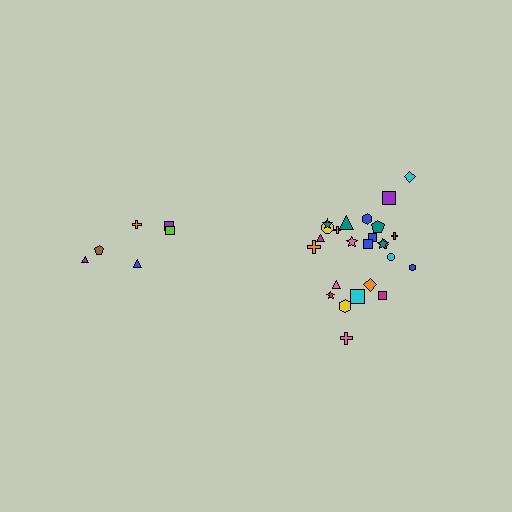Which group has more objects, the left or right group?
The right group.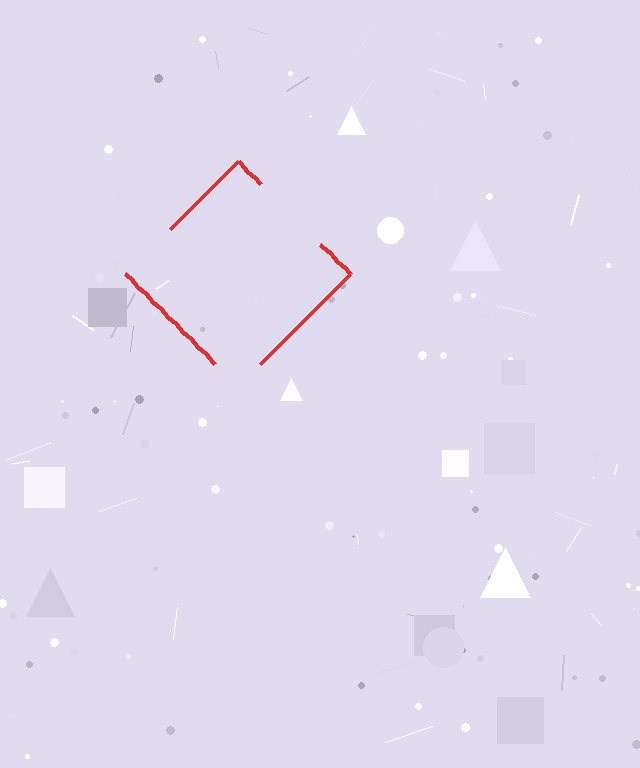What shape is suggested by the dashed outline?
The dashed outline suggests a diamond.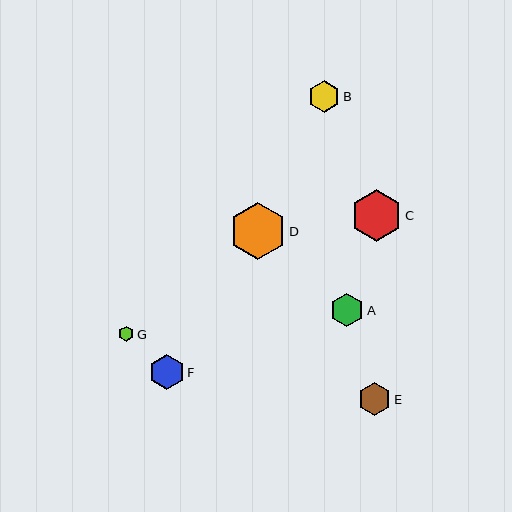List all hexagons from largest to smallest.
From largest to smallest: D, C, F, A, E, B, G.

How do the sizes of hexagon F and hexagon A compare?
Hexagon F and hexagon A are approximately the same size.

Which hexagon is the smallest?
Hexagon G is the smallest with a size of approximately 15 pixels.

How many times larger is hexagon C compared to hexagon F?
Hexagon C is approximately 1.5 times the size of hexagon F.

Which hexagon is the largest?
Hexagon D is the largest with a size of approximately 57 pixels.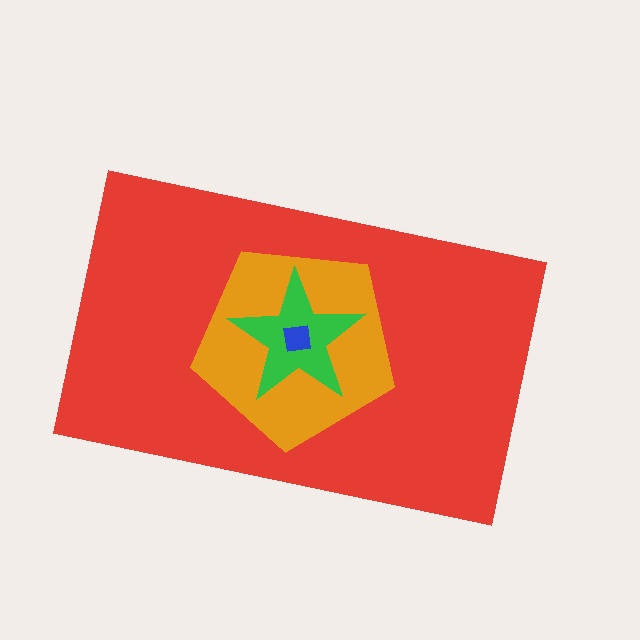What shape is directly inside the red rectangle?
The orange pentagon.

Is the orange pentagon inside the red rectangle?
Yes.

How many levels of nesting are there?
4.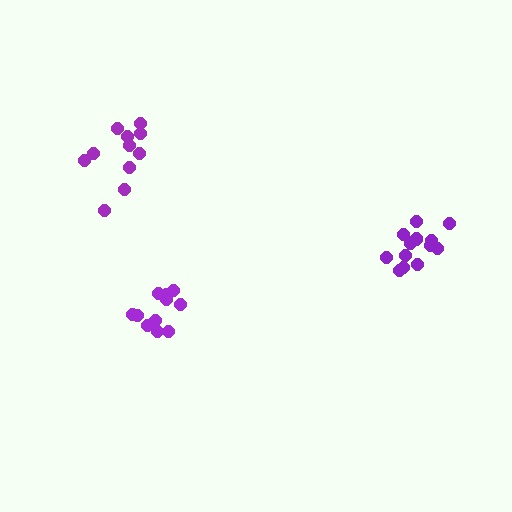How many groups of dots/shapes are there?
There are 3 groups.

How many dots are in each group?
Group 1: 11 dots, Group 2: 11 dots, Group 3: 14 dots (36 total).